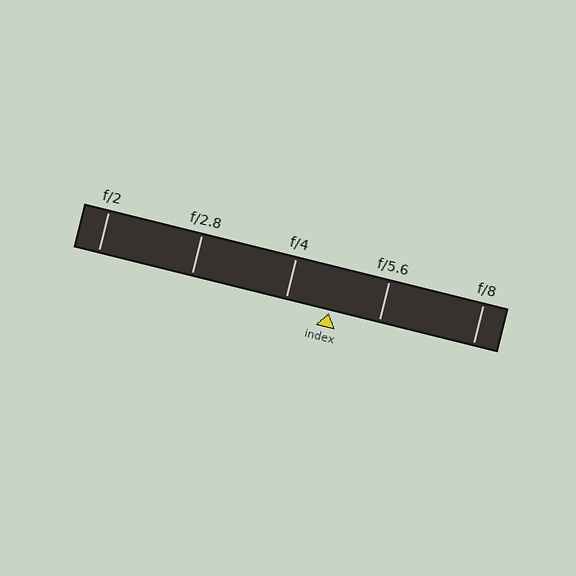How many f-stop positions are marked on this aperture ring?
There are 5 f-stop positions marked.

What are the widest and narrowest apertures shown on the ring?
The widest aperture shown is f/2 and the narrowest is f/8.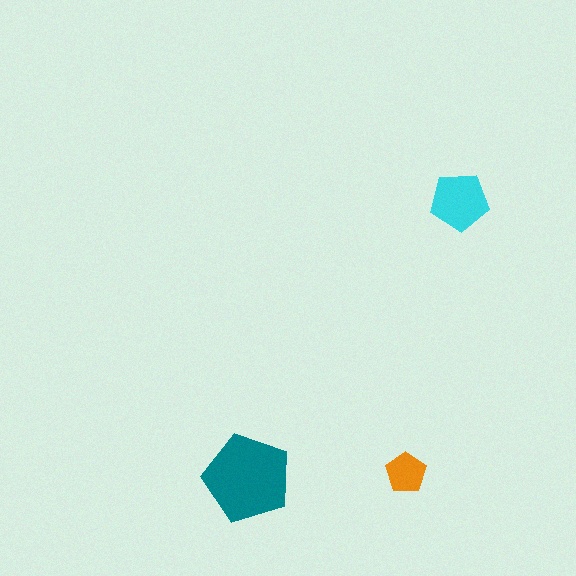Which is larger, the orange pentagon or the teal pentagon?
The teal one.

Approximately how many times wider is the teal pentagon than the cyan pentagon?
About 1.5 times wider.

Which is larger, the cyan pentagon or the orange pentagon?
The cyan one.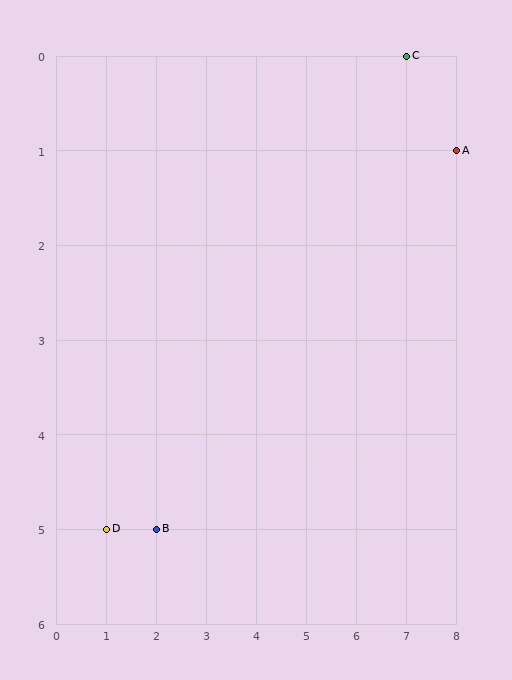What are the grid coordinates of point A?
Point A is at grid coordinates (8, 1).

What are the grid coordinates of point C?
Point C is at grid coordinates (7, 0).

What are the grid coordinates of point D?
Point D is at grid coordinates (1, 5).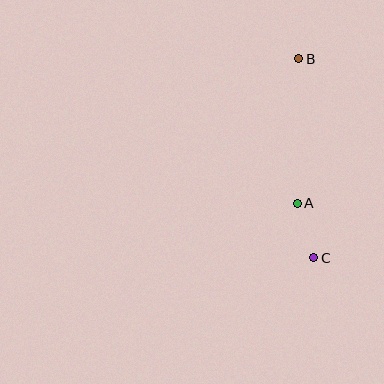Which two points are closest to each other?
Points A and C are closest to each other.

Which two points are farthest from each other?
Points B and C are farthest from each other.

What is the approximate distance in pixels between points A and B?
The distance between A and B is approximately 144 pixels.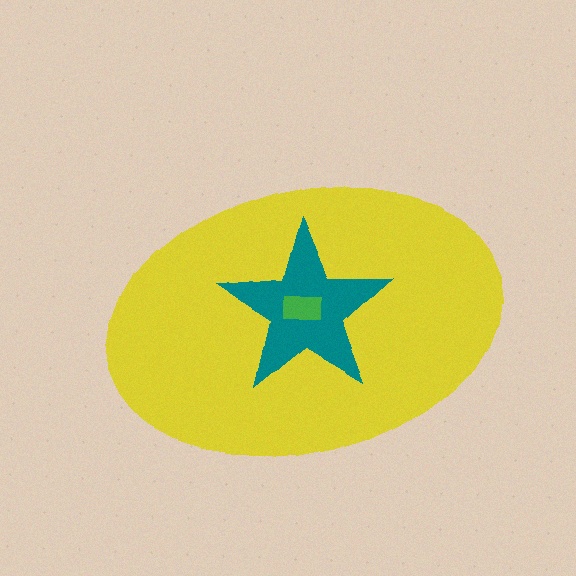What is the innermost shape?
The green rectangle.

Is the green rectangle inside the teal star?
Yes.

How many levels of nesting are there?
3.